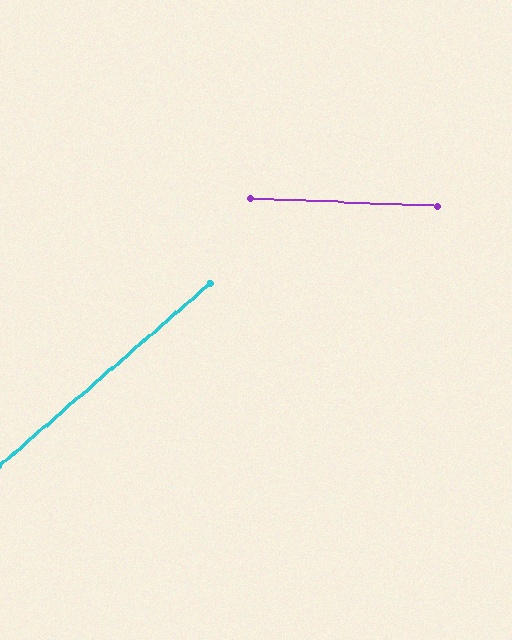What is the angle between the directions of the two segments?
Approximately 43 degrees.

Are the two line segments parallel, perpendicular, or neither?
Neither parallel nor perpendicular — they differ by about 43°.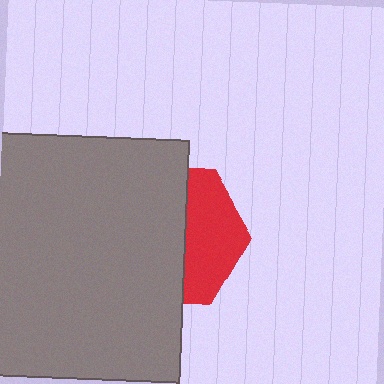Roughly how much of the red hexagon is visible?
A small part of it is visible (roughly 40%).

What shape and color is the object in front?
The object in front is a gray square.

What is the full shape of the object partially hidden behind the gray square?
The partially hidden object is a red hexagon.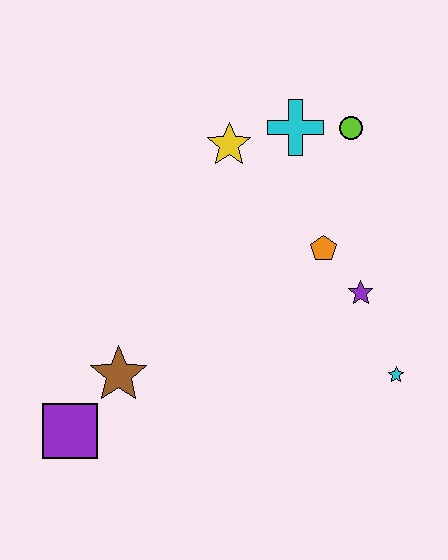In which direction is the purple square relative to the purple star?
The purple square is to the left of the purple star.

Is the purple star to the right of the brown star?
Yes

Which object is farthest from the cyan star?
The purple square is farthest from the cyan star.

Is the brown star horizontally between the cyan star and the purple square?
Yes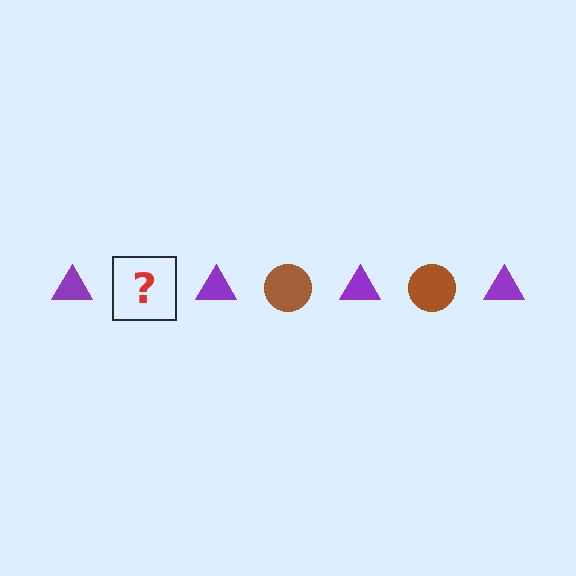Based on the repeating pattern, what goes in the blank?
The blank should be a brown circle.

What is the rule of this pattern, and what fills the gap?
The rule is that the pattern alternates between purple triangle and brown circle. The gap should be filled with a brown circle.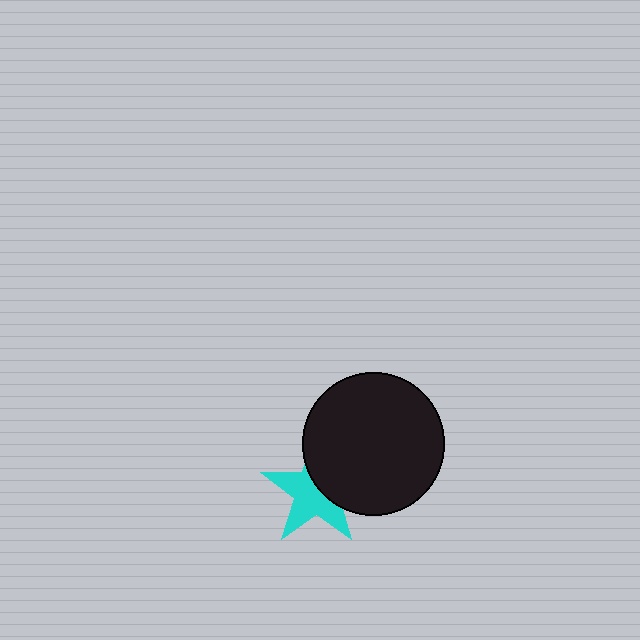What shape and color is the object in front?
The object in front is a black circle.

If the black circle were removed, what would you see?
You would see the complete cyan star.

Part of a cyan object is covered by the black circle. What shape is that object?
It is a star.